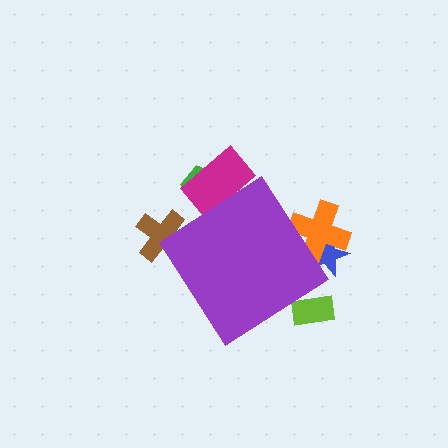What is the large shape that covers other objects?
A purple diamond.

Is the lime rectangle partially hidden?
Yes, the lime rectangle is partially hidden behind the purple diamond.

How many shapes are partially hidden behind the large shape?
6 shapes are partially hidden.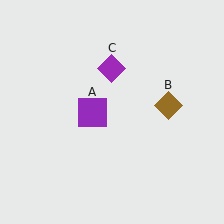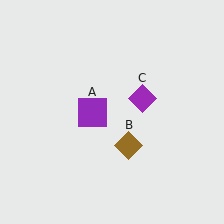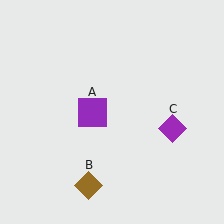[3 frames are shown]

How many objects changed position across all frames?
2 objects changed position: brown diamond (object B), purple diamond (object C).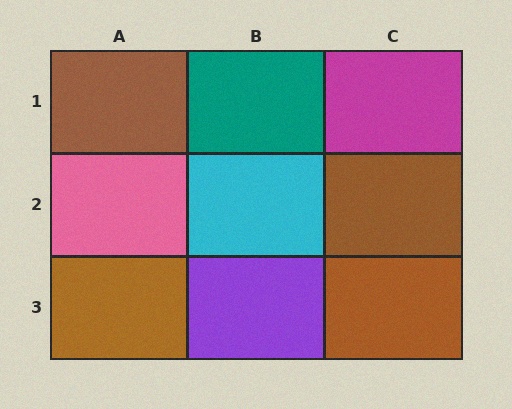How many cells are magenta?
1 cell is magenta.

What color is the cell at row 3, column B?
Purple.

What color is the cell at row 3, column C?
Brown.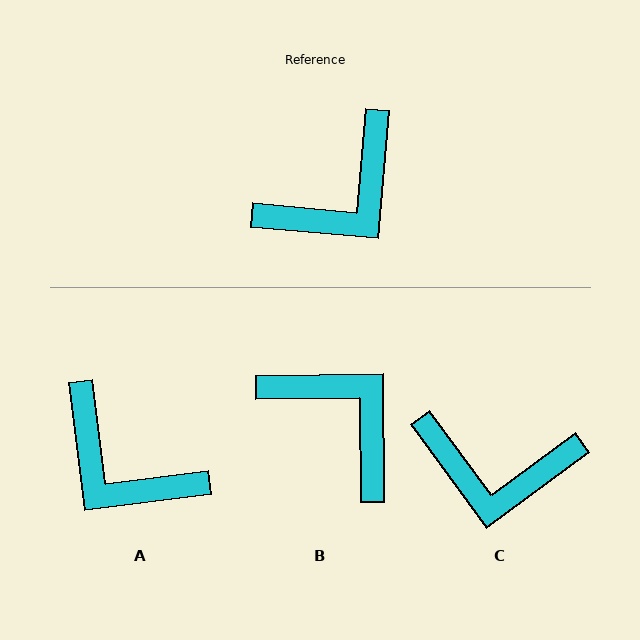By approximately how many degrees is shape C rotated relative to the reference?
Approximately 49 degrees clockwise.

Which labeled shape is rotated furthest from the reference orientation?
B, about 96 degrees away.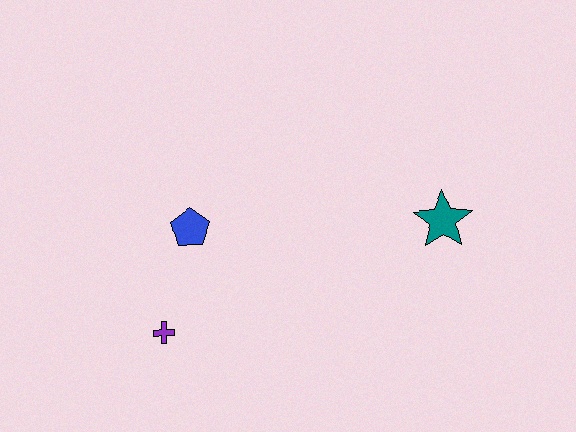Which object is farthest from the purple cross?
The teal star is farthest from the purple cross.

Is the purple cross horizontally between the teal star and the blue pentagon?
No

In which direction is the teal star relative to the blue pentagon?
The teal star is to the right of the blue pentagon.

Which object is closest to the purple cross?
The blue pentagon is closest to the purple cross.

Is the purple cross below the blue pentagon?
Yes